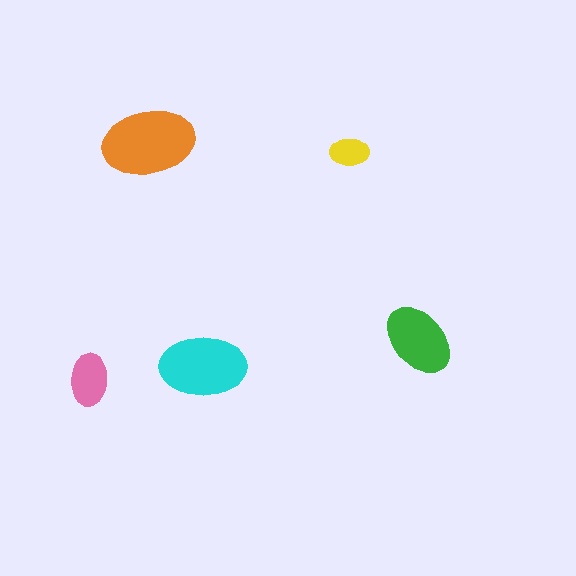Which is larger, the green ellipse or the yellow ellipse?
The green one.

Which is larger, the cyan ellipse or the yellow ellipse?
The cyan one.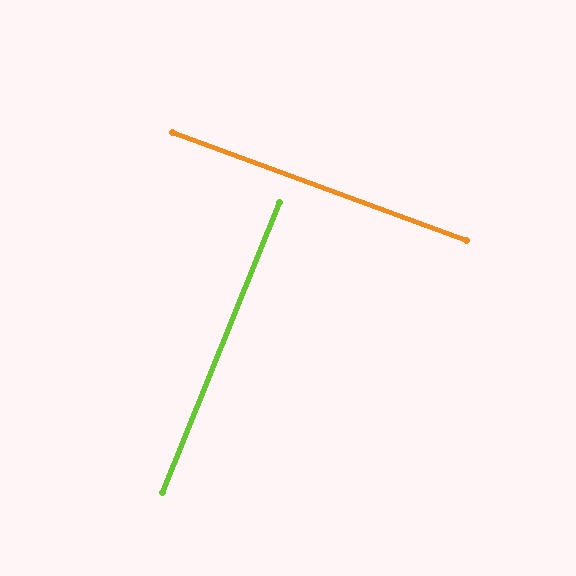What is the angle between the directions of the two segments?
Approximately 88 degrees.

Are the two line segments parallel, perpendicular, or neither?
Perpendicular — they meet at approximately 88°.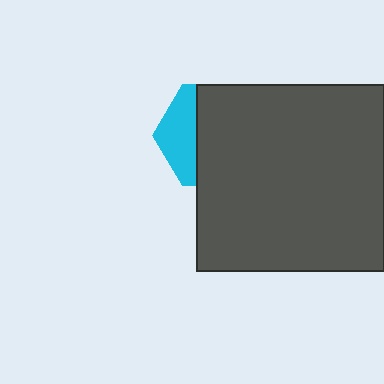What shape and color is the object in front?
The object in front is a dark gray square.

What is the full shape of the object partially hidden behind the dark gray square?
The partially hidden object is a cyan hexagon.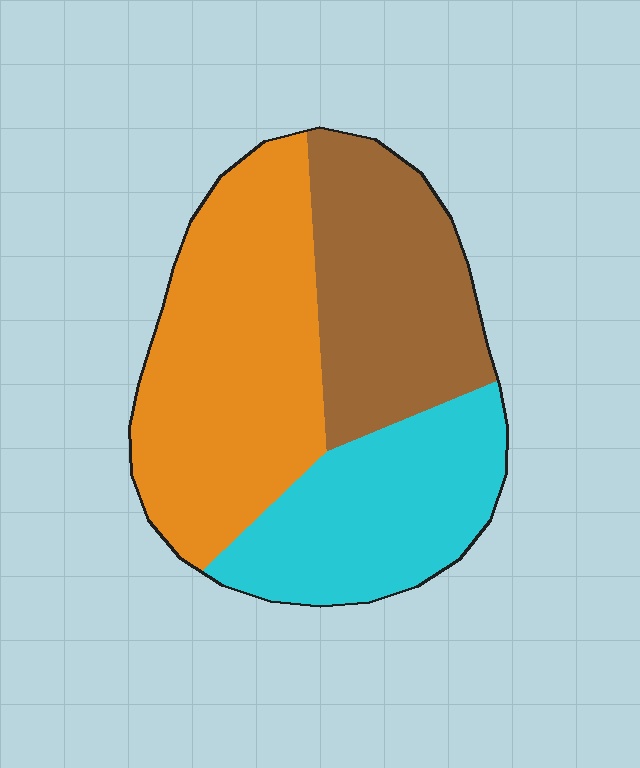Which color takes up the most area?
Orange, at roughly 40%.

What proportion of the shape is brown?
Brown takes up about one third (1/3) of the shape.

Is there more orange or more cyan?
Orange.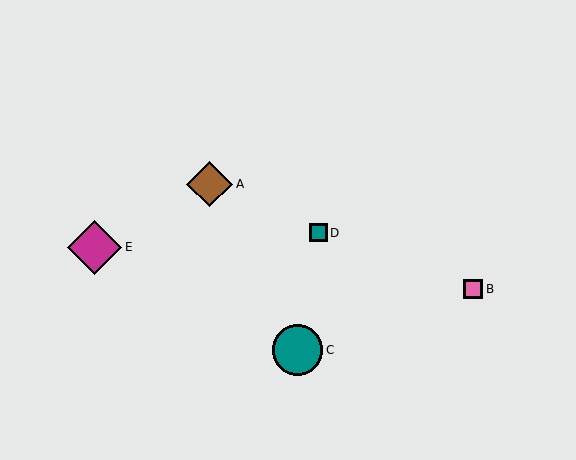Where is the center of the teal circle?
The center of the teal circle is at (297, 350).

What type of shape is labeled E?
Shape E is a magenta diamond.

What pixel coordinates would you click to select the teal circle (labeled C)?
Click at (297, 350) to select the teal circle C.